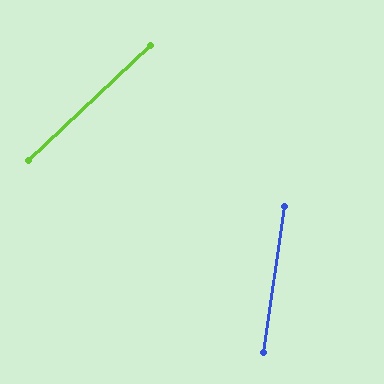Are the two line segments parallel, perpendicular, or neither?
Neither parallel nor perpendicular — they differ by about 39°.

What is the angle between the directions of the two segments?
Approximately 39 degrees.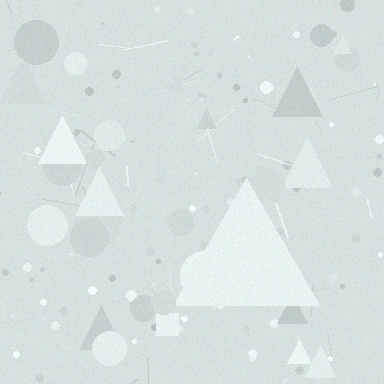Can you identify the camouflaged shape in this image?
The camouflaged shape is a triangle.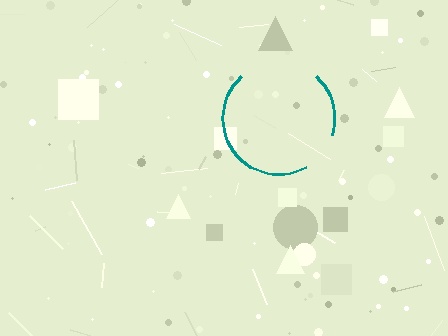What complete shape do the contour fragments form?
The contour fragments form a circle.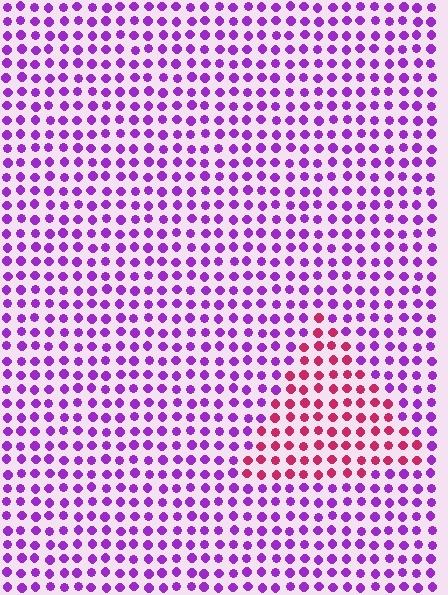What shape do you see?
I see a triangle.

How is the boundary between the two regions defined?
The boundary is defined purely by a slight shift in hue (about 53 degrees). Spacing, size, and orientation are identical on both sides.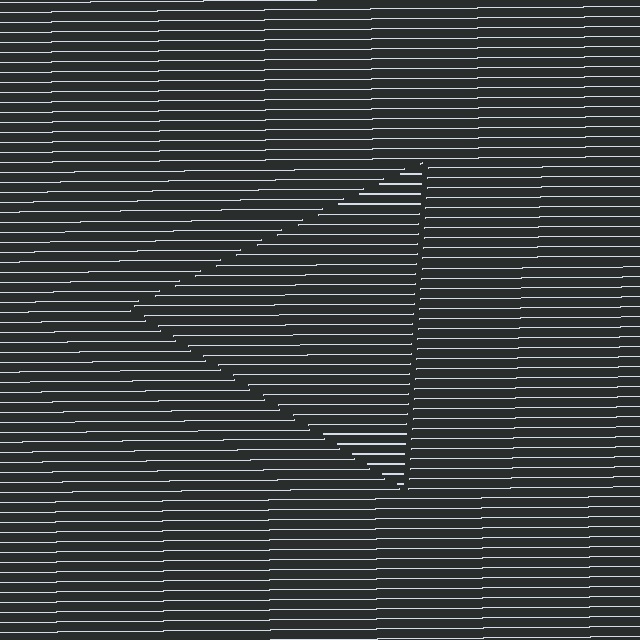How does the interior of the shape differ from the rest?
The interior of the shape contains the same grating, shifted by half a period — the contour is defined by the phase discontinuity where line-ends from the inner and outer gratings abut.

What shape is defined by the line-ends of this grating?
An illusory triangle. The interior of the shape contains the same grating, shifted by half a period — the contour is defined by the phase discontinuity where line-ends from the inner and outer gratings abut.